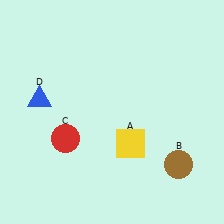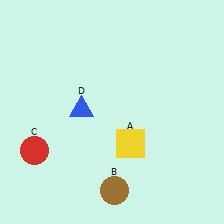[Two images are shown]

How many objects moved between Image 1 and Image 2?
3 objects moved between the two images.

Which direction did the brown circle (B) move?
The brown circle (B) moved left.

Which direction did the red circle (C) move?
The red circle (C) moved left.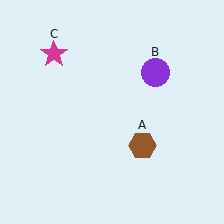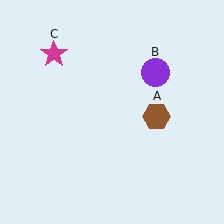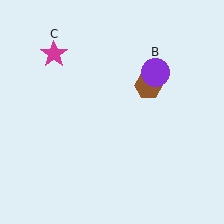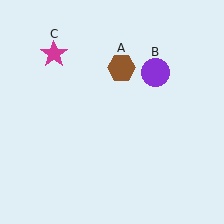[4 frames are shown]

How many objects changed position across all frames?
1 object changed position: brown hexagon (object A).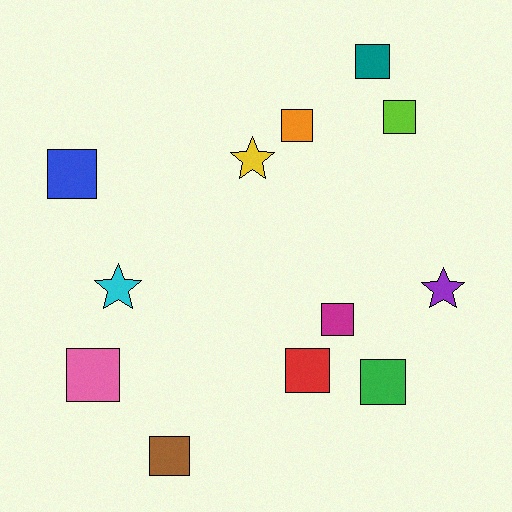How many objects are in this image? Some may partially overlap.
There are 12 objects.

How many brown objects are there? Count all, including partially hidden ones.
There is 1 brown object.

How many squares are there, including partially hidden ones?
There are 9 squares.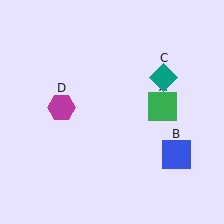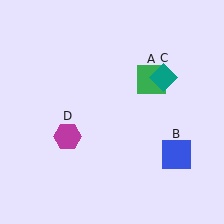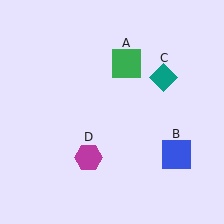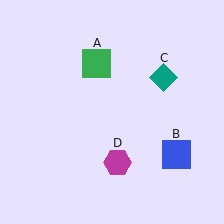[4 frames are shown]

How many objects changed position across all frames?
2 objects changed position: green square (object A), magenta hexagon (object D).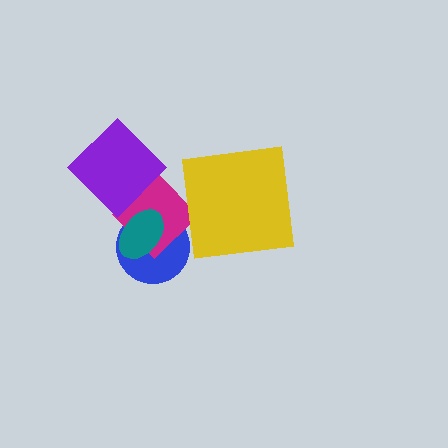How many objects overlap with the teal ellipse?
2 objects overlap with the teal ellipse.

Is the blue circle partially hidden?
Yes, it is partially covered by another shape.